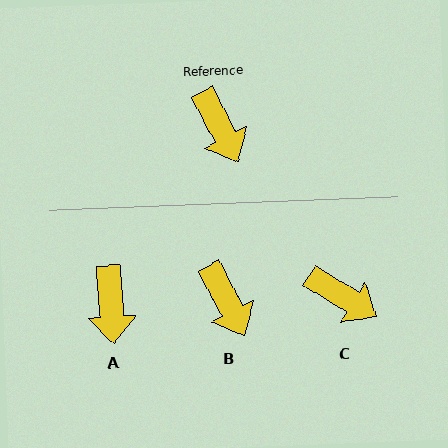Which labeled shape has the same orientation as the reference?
B.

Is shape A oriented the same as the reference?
No, it is off by about 23 degrees.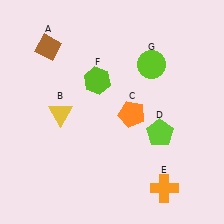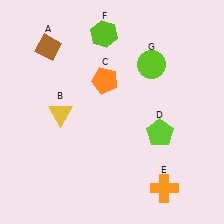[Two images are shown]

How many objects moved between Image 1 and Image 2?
2 objects moved between the two images.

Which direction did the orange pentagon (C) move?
The orange pentagon (C) moved up.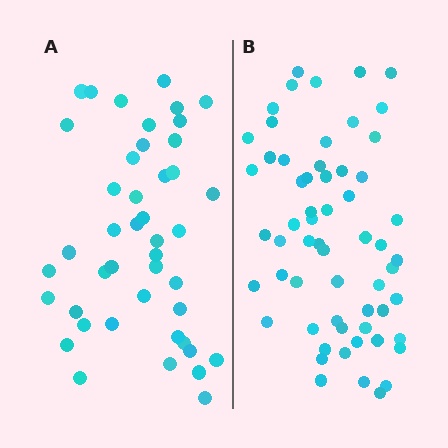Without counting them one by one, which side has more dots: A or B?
Region B (the right region) has more dots.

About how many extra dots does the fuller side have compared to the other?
Region B has approximately 15 more dots than region A.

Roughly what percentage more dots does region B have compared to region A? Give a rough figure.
About 35% more.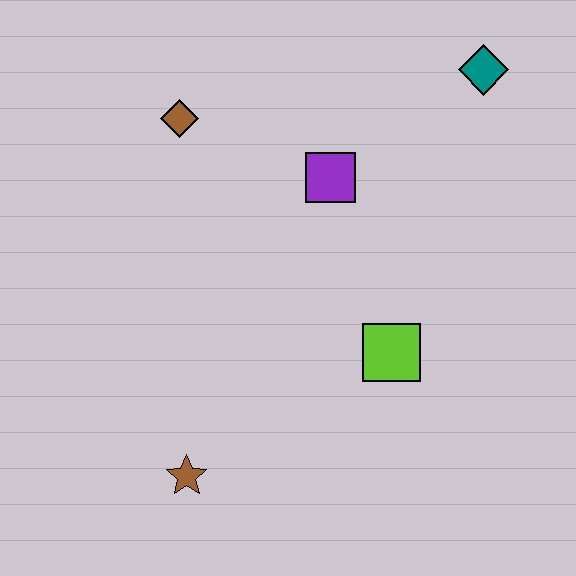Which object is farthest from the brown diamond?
The brown star is farthest from the brown diamond.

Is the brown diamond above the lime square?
Yes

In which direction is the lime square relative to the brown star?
The lime square is to the right of the brown star.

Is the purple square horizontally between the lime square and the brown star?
Yes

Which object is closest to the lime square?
The purple square is closest to the lime square.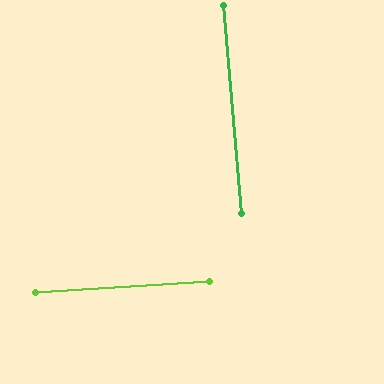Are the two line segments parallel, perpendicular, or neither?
Perpendicular — they meet at approximately 89°.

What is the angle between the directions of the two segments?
Approximately 89 degrees.